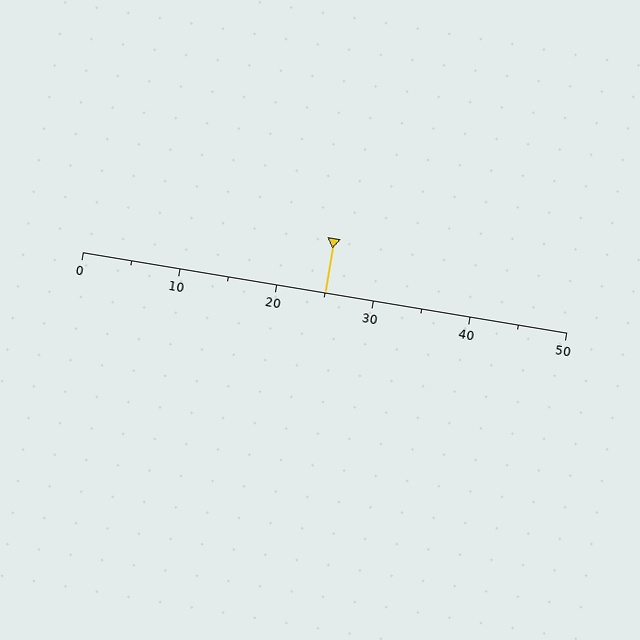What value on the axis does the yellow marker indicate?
The marker indicates approximately 25.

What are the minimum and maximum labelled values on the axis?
The axis runs from 0 to 50.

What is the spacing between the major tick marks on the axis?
The major ticks are spaced 10 apart.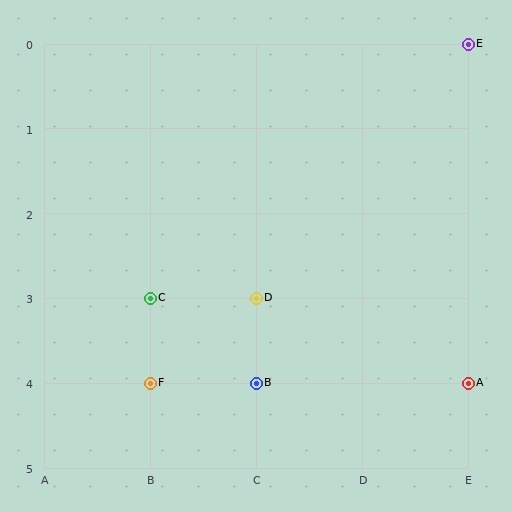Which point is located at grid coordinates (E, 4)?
Point A is at (E, 4).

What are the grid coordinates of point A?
Point A is at grid coordinates (E, 4).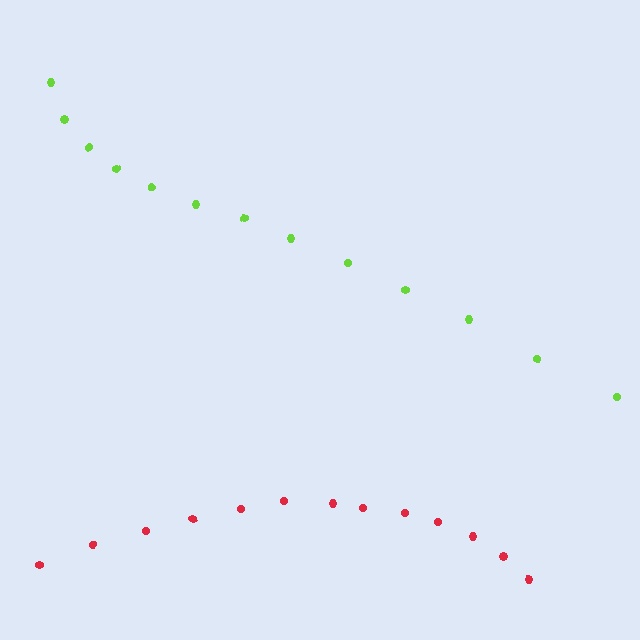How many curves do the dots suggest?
There are 2 distinct paths.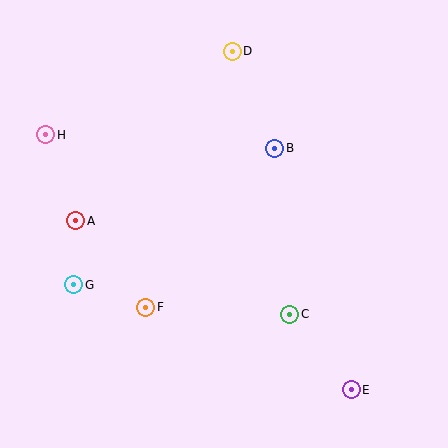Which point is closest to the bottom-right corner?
Point E is closest to the bottom-right corner.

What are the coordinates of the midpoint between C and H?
The midpoint between C and H is at (168, 225).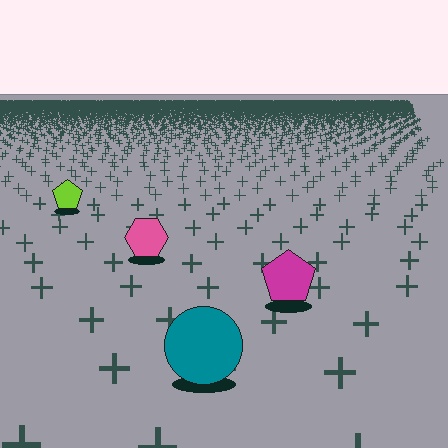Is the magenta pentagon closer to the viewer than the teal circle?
No. The teal circle is closer — you can tell from the texture gradient: the ground texture is coarser near it.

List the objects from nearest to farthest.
From nearest to farthest: the teal circle, the magenta pentagon, the pink hexagon, the lime pentagon.